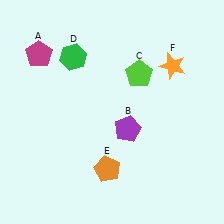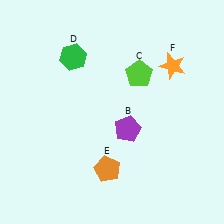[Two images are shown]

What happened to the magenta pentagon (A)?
The magenta pentagon (A) was removed in Image 2. It was in the top-left area of Image 1.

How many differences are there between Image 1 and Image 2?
There is 1 difference between the two images.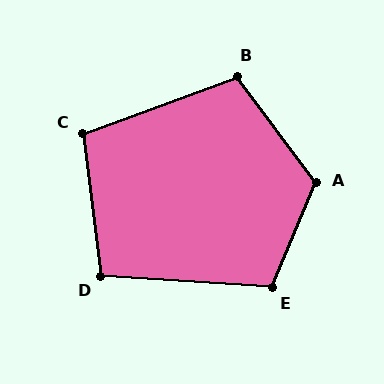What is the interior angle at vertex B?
Approximately 106 degrees (obtuse).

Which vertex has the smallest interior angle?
D, at approximately 101 degrees.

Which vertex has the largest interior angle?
A, at approximately 121 degrees.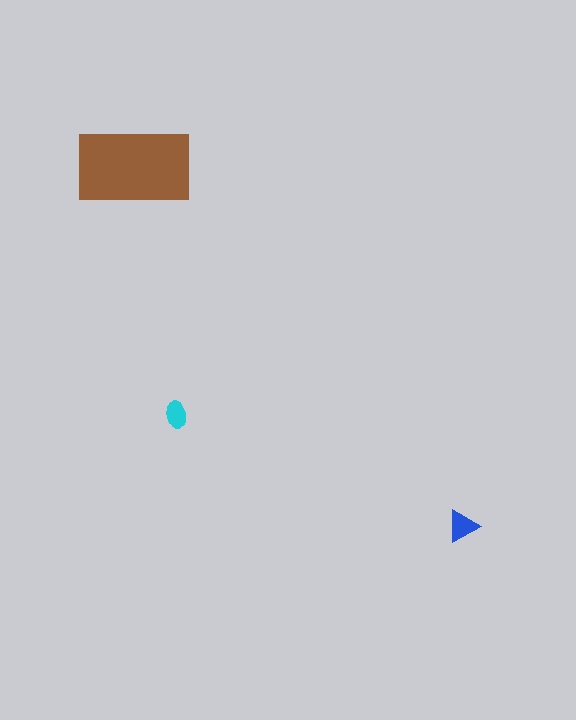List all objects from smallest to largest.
The cyan ellipse, the blue triangle, the brown rectangle.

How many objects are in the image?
There are 3 objects in the image.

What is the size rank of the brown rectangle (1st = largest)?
1st.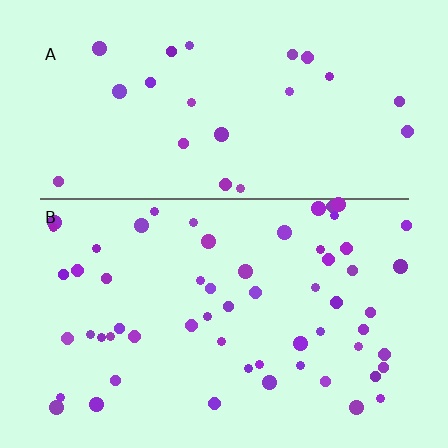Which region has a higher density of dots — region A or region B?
B (the bottom).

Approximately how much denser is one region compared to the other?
Approximately 2.5× — region B over region A.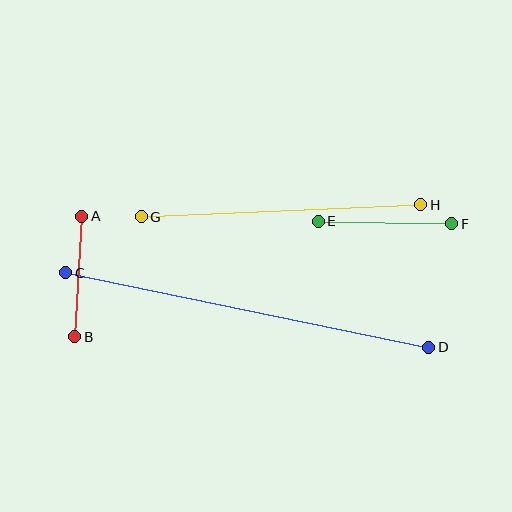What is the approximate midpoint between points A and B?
The midpoint is at approximately (78, 276) pixels.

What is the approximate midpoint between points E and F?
The midpoint is at approximately (385, 222) pixels.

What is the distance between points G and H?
The distance is approximately 280 pixels.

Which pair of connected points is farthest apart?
Points C and D are farthest apart.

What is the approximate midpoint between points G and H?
The midpoint is at approximately (281, 211) pixels.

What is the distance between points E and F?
The distance is approximately 134 pixels.